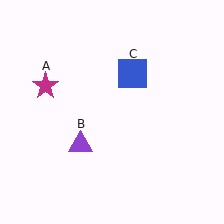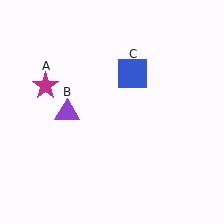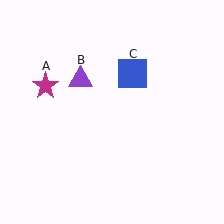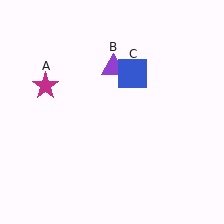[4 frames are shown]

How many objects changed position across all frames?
1 object changed position: purple triangle (object B).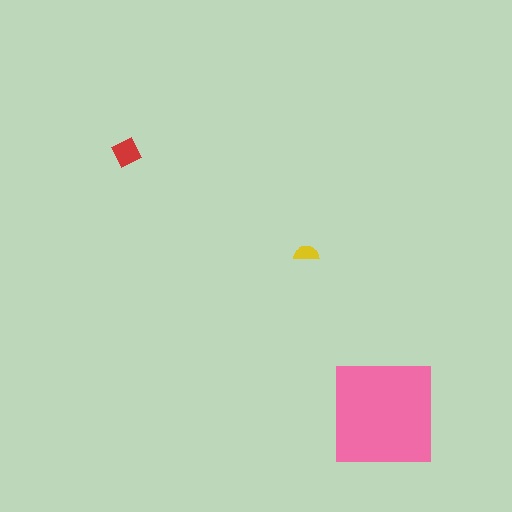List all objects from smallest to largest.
The yellow semicircle, the red diamond, the pink square.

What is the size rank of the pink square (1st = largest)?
1st.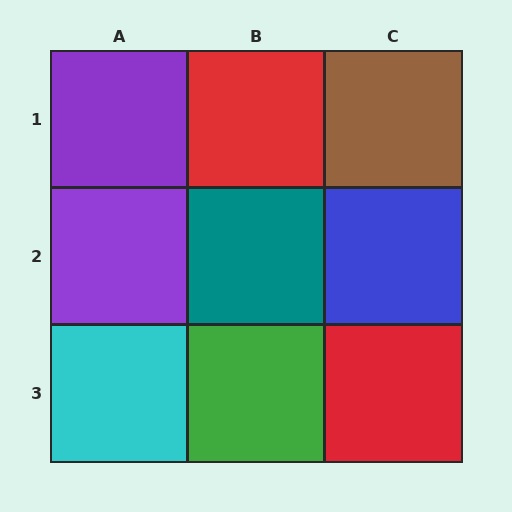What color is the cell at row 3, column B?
Green.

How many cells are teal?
1 cell is teal.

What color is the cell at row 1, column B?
Red.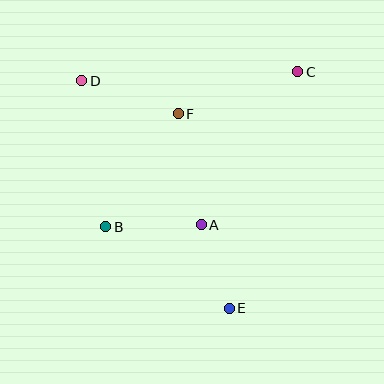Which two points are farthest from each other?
Points D and E are farthest from each other.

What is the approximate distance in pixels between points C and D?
The distance between C and D is approximately 216 pixels.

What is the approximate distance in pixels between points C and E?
The distance between C and E is approximately 246 pixels.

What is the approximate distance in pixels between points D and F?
The distance between D and F is approximately 102 pixels.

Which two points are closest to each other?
Points A and E are closest to each other.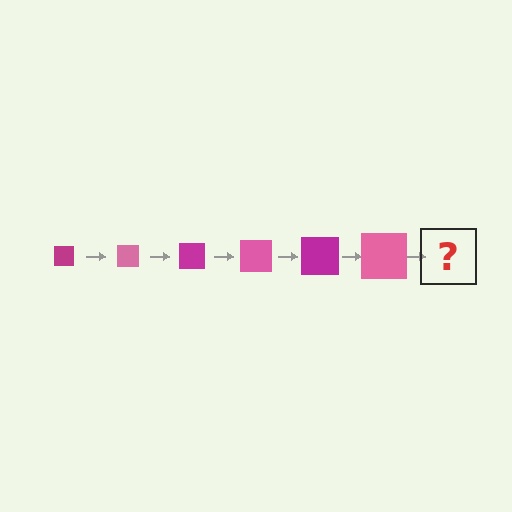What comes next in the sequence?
The next element should be a magenta square, larger than the previous one.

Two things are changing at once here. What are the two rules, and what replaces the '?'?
The two rules are that the square grows larger each step and the color cycles through magenta and pink. The '?' should be a magenta square, larger than the previous one.